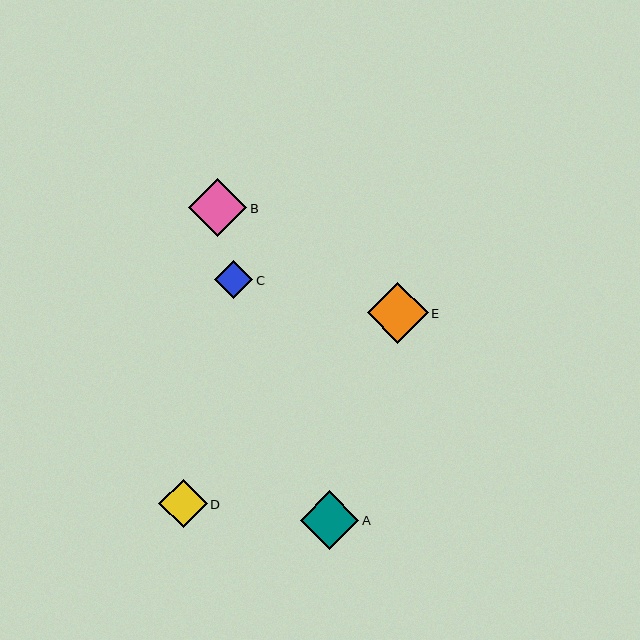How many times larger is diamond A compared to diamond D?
Diamond A is approximately 1.2 times the size of diamond D.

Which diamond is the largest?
Diamond E is the largest with a size of approximately 61 pixels.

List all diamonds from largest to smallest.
From largest to smallest: E, A, B, D, C.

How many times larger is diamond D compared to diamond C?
Diamond D is approximately 1.3 times the size of diamond C.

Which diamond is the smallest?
Diamond C is the smallest with a size of approximately 38 pixels.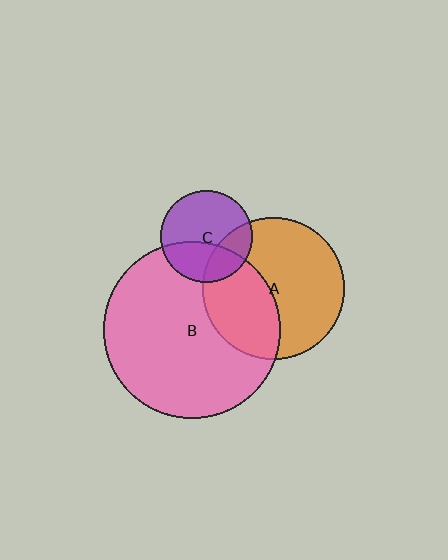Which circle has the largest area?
Circle B (pink).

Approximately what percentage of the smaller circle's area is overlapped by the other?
Approximately 40%.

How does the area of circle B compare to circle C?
Approximately 3.7 times.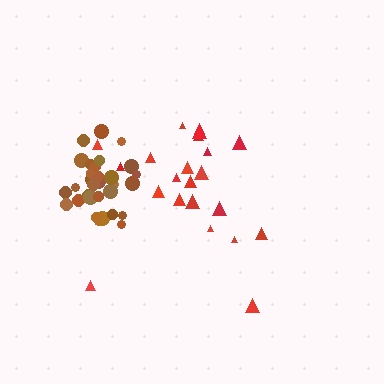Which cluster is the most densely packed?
Brown.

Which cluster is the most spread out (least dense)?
Red.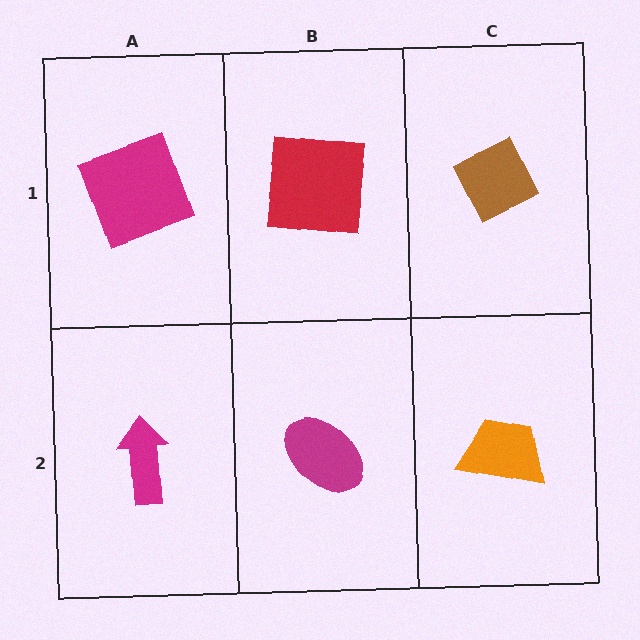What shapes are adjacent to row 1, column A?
A magenta arrow (row 2, column A), a red square (row 1, column B).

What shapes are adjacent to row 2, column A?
A magenta square (row 1, column A), a magenta ellipse (row 2, column B).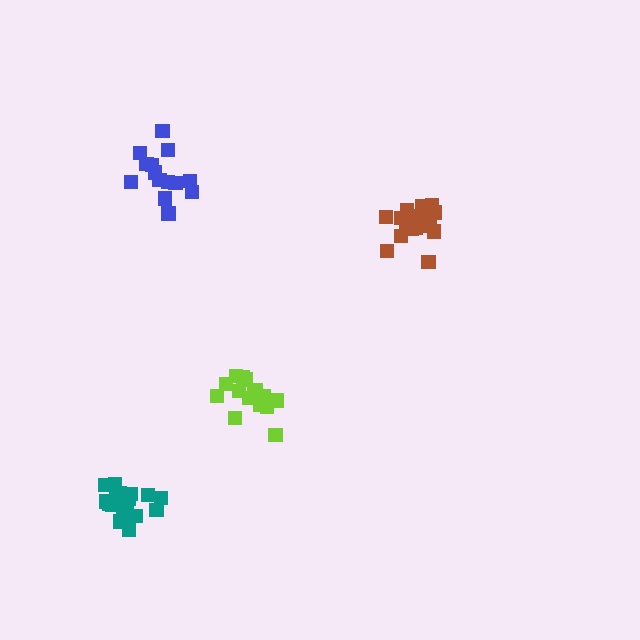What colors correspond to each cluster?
The clusters are colored: brown, blue, lime, teal.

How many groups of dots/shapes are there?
There are 4 groups.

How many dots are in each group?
Group 1: 19 dots, Group 2: 14 dots, Group 3: 16 dots, Group 4: 19 dots (68 total).